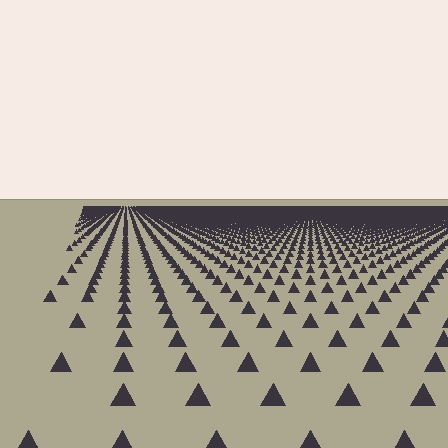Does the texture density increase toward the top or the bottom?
Density increases toward the top.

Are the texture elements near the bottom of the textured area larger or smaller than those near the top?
Larger. Near the bottom, elements are closer to the viewer and appear at a bigger on-screen size.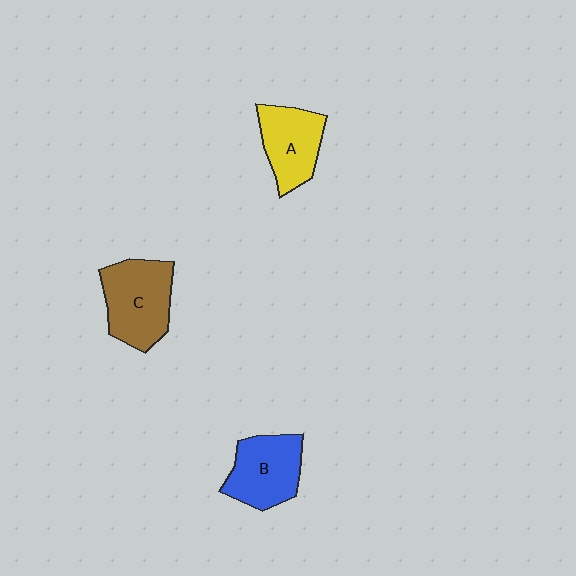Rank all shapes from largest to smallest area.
From largest to smallest: C (brown), B (blue), A (yellow).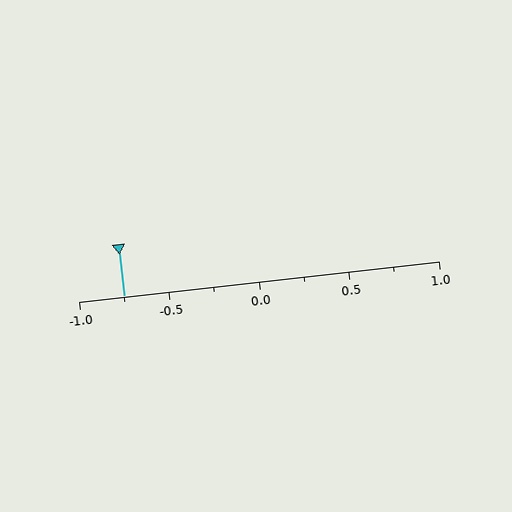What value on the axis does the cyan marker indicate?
The marker indicates approximately -0.75.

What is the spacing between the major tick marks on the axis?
The major ticks are spaced 0.5 apart.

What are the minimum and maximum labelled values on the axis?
The axis runs from -1.0 to 1.0.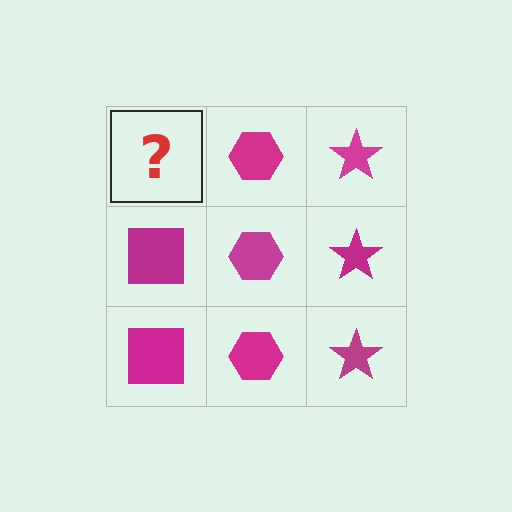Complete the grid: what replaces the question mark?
The question mark should be replaced with a magenta square.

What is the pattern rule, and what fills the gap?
The rule is that each column has a consistent shape. The gap should be filled with a magenta square.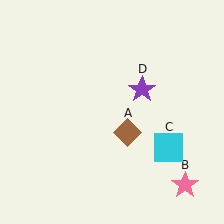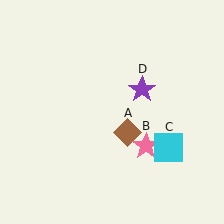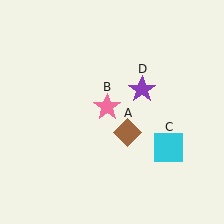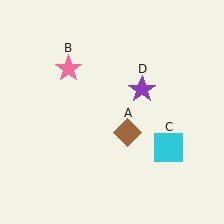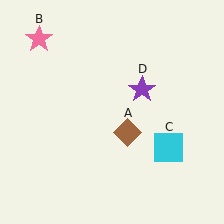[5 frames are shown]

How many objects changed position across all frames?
1 object changed position: pink star (object B).